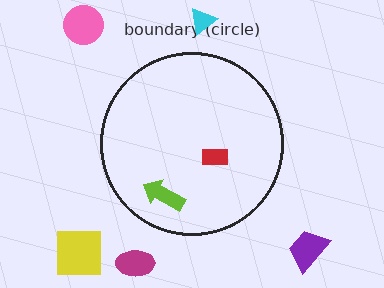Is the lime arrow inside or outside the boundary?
Inside.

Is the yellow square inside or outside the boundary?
Outside.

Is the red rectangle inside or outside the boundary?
Inside.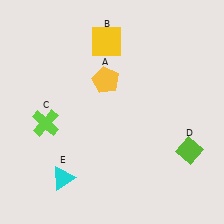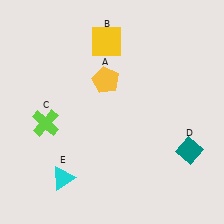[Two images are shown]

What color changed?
The diamond (D) changed from lime in Image 1 to teal in Image 2.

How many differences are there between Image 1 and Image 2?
There is 1 difference between the two images.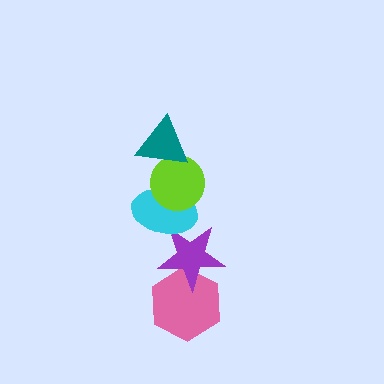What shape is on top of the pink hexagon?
The purple star is on top of the pink hexagon.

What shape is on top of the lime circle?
The teal triangle is on top of the lime circle.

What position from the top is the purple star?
The purple star is 4th from the top.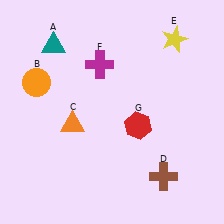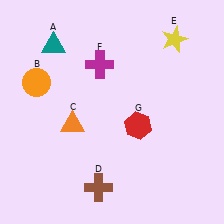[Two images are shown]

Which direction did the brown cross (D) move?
The brown cross (D) moved left.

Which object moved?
The brown cross (D) moved left.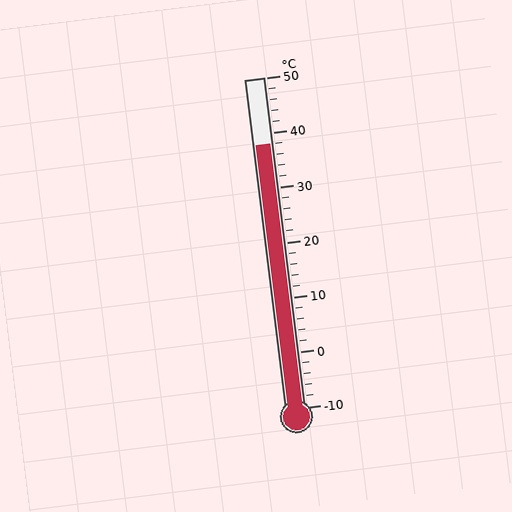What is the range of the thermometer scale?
The thermometer scale ranges from -10°C to 50°C.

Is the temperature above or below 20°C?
The temperature is above 20°C.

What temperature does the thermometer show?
The thermometer shows approximately 38°C.